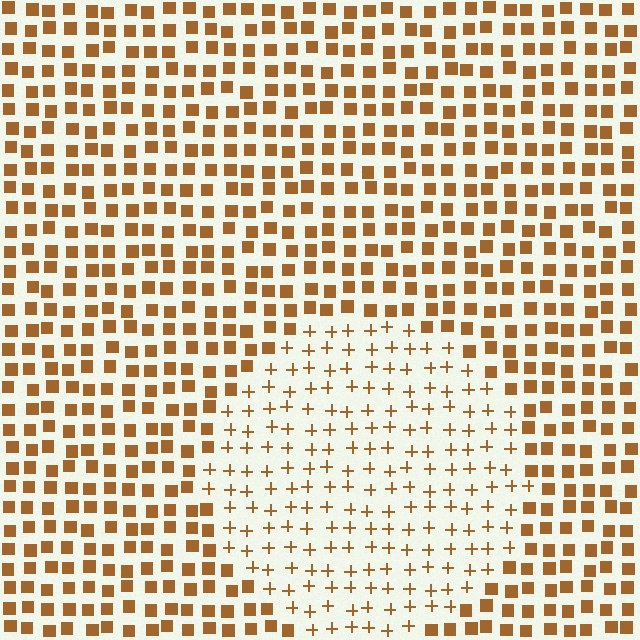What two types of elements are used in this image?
The image uses plus signs inside the circle region and squares outside it.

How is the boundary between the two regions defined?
The boundary is defined by a change in element shape: plus signs inside vs. squares outside. All elements share the same color and spacing.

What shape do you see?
I see a circle.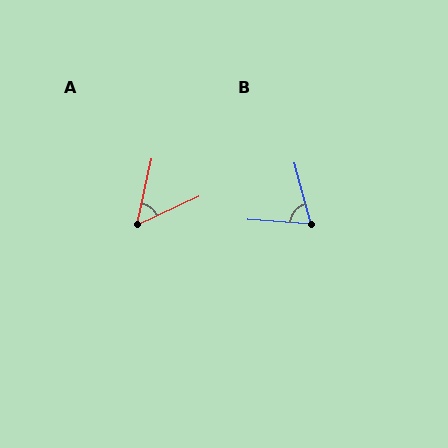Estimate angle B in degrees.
Approximately 71 degrees.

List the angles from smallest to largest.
A (52°), B (71°).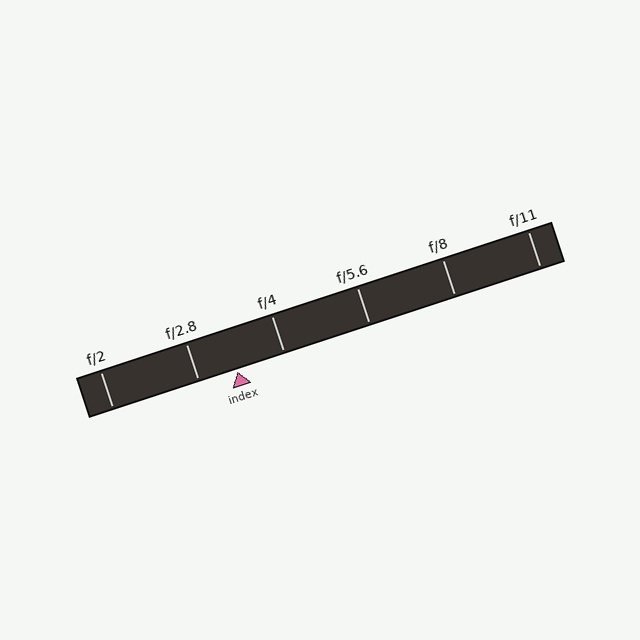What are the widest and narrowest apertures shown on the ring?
The widest aperture shown is f/2 and the narrowest is f/11.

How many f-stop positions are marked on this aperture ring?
There are 6 f-stop positions marked.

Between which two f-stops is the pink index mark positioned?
The index mark is between f/2.8 and f/4.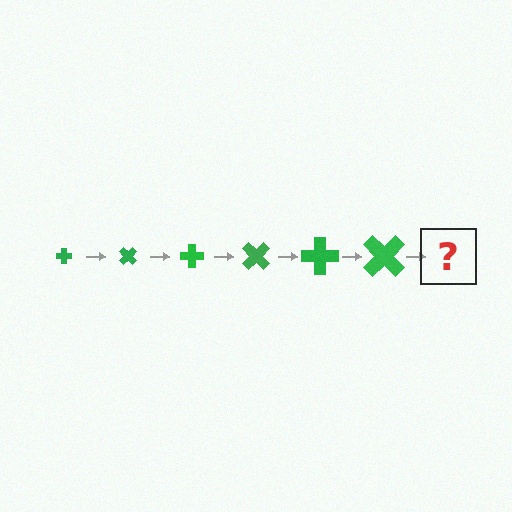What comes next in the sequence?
The next element should be a cross, larger than the previous one and rotated 270 degrees from the start.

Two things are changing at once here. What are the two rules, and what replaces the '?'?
The two rules are that the cross grows larger each step and it rotates 45 degrees each step. The '?' should be a cross, larger than the previous one and rotated 270 degrees from the start.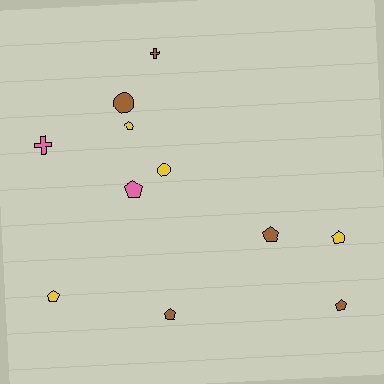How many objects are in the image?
There are 11 objects.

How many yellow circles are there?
There is 1 yellow circle.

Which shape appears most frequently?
Pentagon, with 7 objects.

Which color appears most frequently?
Brown, with 5 objects.